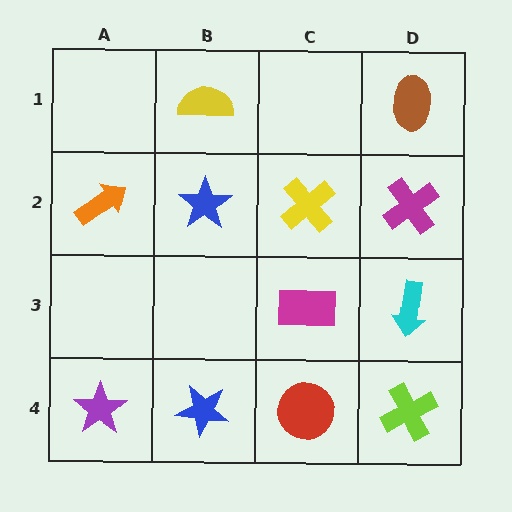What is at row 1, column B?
A yellow semicircle.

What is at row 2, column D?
A magenta cross.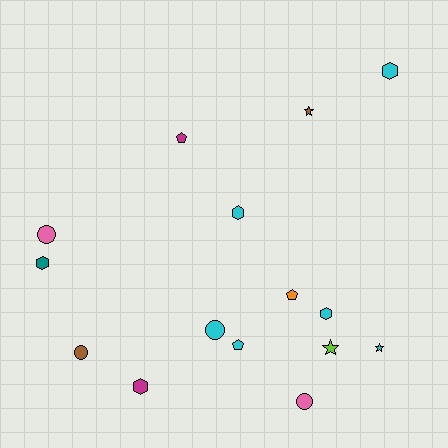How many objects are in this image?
There are 15 objects.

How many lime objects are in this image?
There is 1 lime object.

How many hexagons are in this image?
There are 5 hexagons.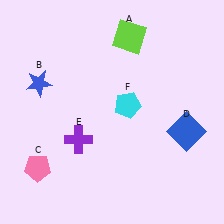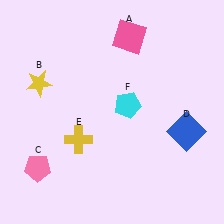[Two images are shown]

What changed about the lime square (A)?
In Image 1, A is lime. In Image 2, it changed to pink.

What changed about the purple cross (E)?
In Image 1, E is purple. In Image 2, it changed to yellow.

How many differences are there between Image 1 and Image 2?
There are 3 differences between the two images.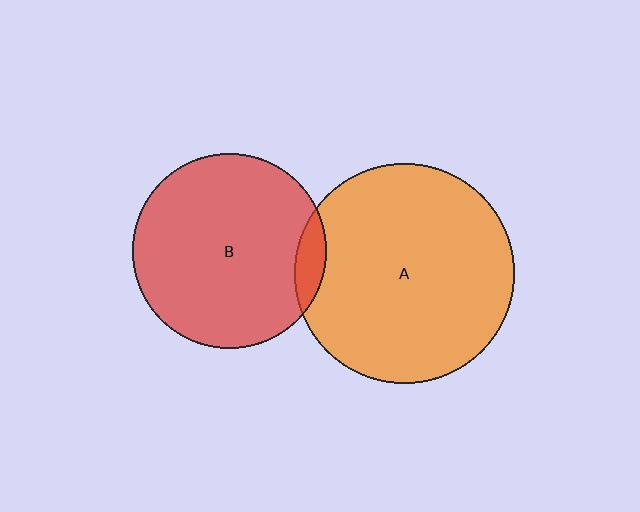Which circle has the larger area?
Circle A (orange).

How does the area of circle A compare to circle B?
Approximately 1.3 times.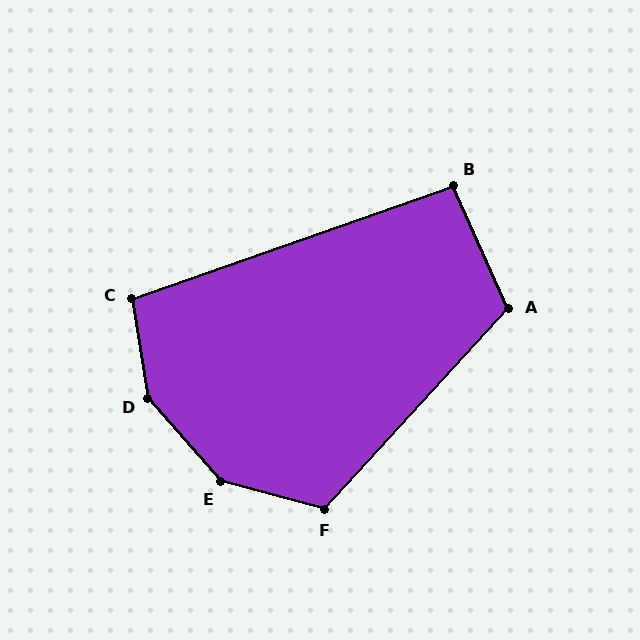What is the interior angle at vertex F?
Approximately 117 degrees (obtuse).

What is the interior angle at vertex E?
Approximately 147 degrees (obtuse).